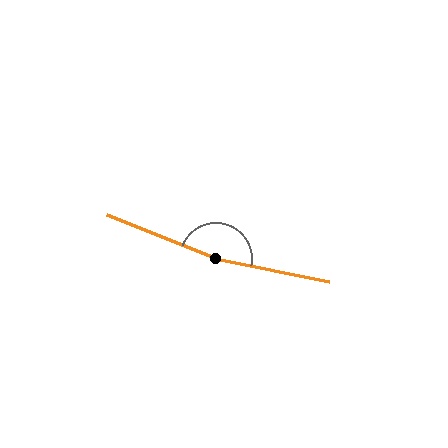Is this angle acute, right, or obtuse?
It is obtuse.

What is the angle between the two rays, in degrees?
Approximately 170 degrees.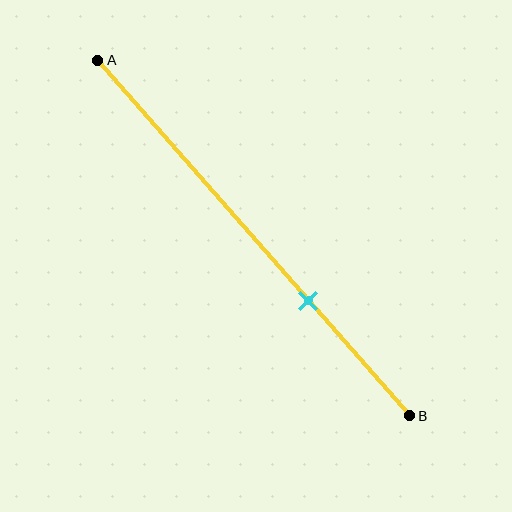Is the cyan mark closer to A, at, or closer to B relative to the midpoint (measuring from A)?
The cyan mark is closer to point B than the midpoint of segment AB.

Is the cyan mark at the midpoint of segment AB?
No, the mark is at about 70% from A, not at the 50% midpoint.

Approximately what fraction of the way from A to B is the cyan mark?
The cyan mark is approximately 70% of the way from A to B.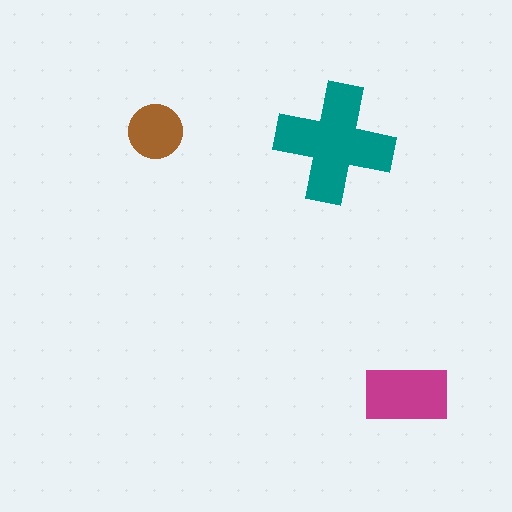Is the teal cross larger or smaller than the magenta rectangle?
Larger.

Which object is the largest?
The teal cross.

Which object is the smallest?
The brown circle.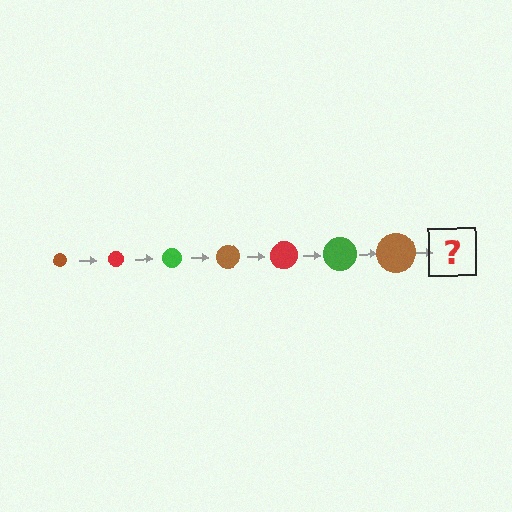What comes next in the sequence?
The next element should be a red circle, larger than the previous one.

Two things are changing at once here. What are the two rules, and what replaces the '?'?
The two rules are that the circle grows larger each step and the color cycles through brown, red, and green. The '?' should be a red circle, larger than the previous one.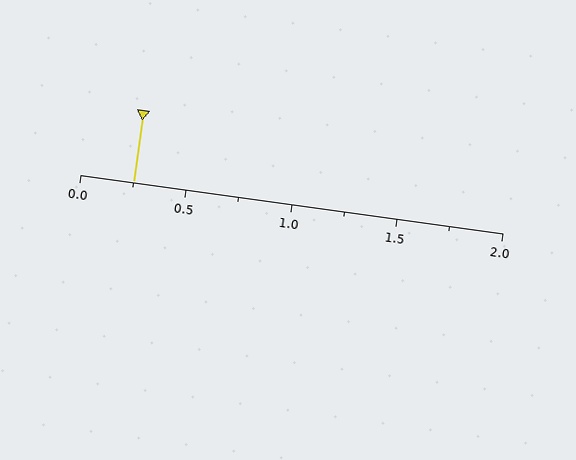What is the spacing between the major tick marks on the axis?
The major ticks are spaced 0.5 apart.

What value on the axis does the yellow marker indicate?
The marker indicates approximately 0.25.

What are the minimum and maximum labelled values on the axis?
The axis runs from 0.0 to 2.0.